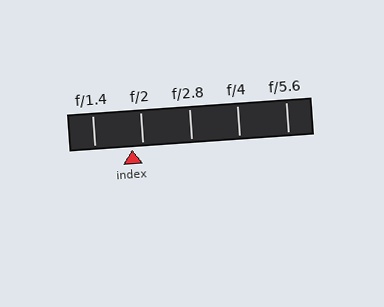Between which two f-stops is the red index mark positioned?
The index mark is between f/1.4 and f/2.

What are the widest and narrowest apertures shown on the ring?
The widest aperture shown is f/1.4 and the narrowest is f/5.6.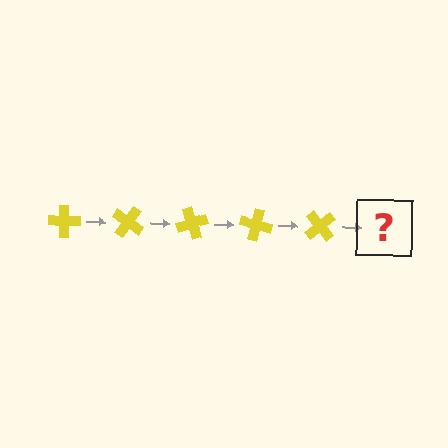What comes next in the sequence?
The next element should be a yellow cross rotated 175 degrees.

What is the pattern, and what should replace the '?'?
The pattern is that the cross rotates 35 degrees each step. The '?' should be a yellow cross rotated 175 degrees.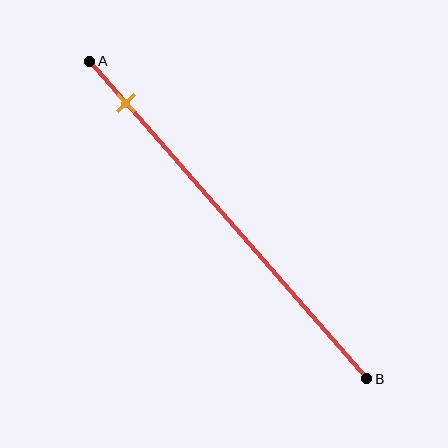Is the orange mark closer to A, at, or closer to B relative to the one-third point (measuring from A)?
The orange mark is closer to point A than the one-third point of segment AB.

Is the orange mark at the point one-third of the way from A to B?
No, the mark is at about 15% from A, not at the 33% one-third point.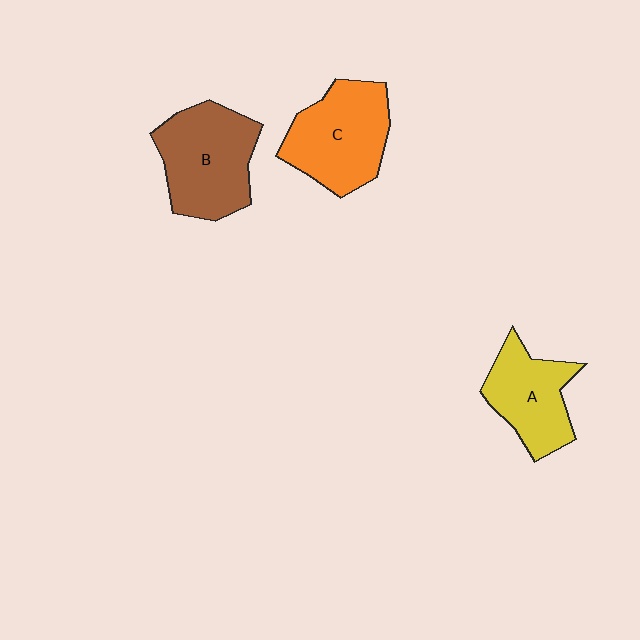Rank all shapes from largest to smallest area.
From largest to smallest: B (brown), C (orange), A (yellow).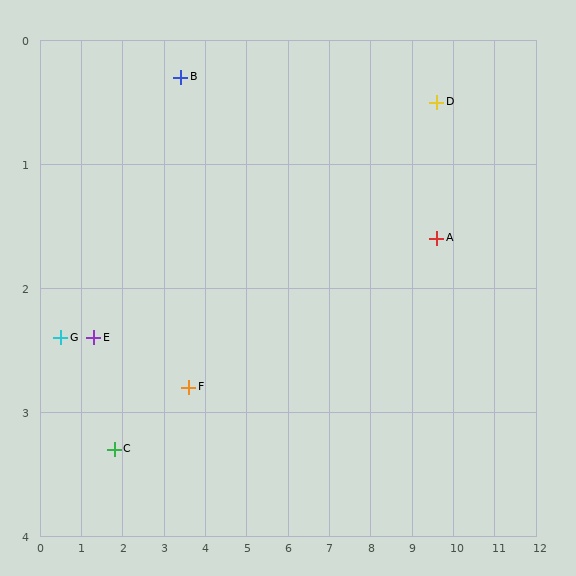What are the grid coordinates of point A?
Point A is at approximately (9.6, 1.6).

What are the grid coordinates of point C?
Point C is at approximately (1.8, 3.3).